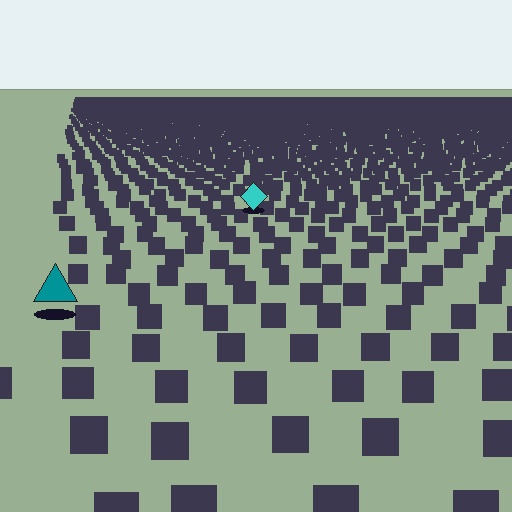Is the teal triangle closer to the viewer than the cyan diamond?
Yes. The teal triangle is closer — you can tell from the texture gradient: the ground texture is coarser near it.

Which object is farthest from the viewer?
The cyan diamond is farthest from the viewer. It appears smaller and the ground texture around it is denser.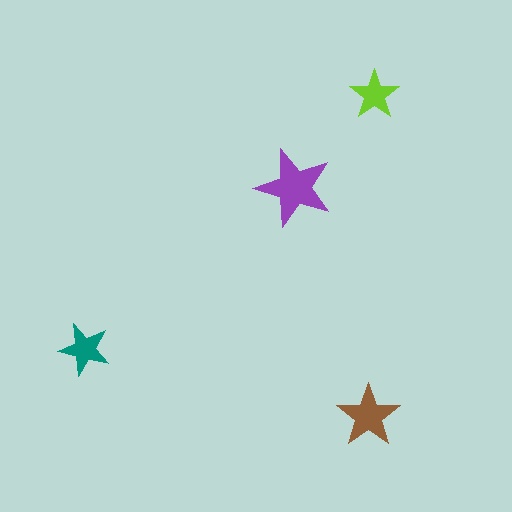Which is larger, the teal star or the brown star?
The brown one.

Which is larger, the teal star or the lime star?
The teal one.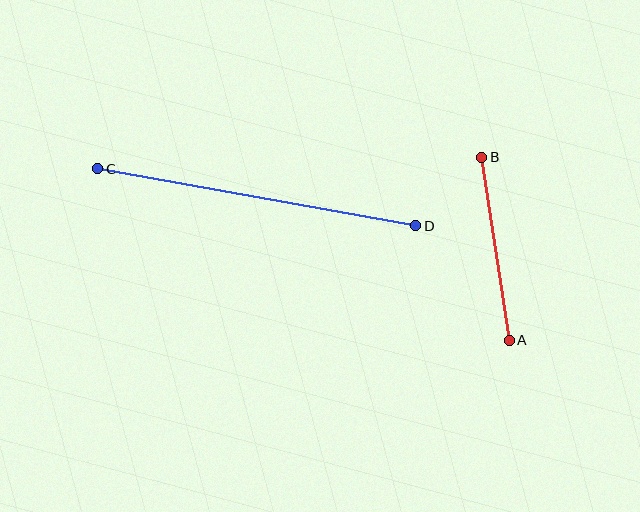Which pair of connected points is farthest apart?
Points C and D are farthest apart.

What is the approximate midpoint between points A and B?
The midpoint is at approximately (496, 249) pixels.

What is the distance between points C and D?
The distance is approximately 323 pixels.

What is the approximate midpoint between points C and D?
The midpoint is at approximately (257, 197) pixels.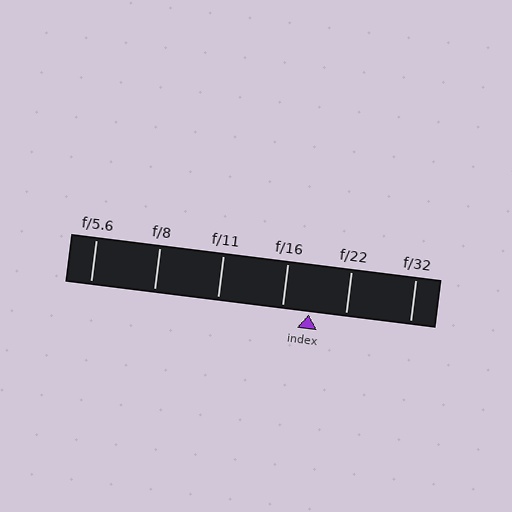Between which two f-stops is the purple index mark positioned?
The index mark is between f/16 and f/22.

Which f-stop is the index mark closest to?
The index mark is closest to f/16.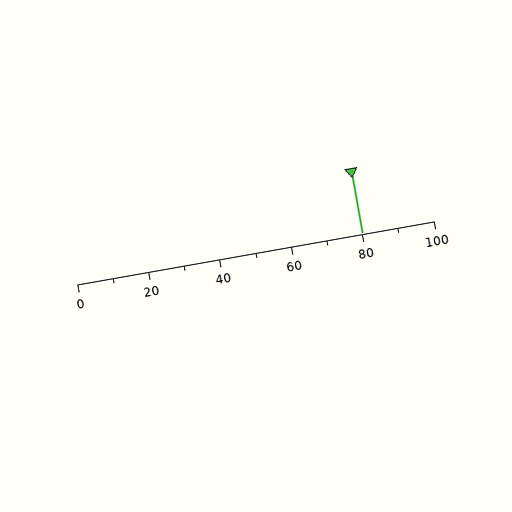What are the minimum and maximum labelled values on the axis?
The axis runs from 0 to 100.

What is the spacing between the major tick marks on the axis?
The major ticks are spaced 20 apart.